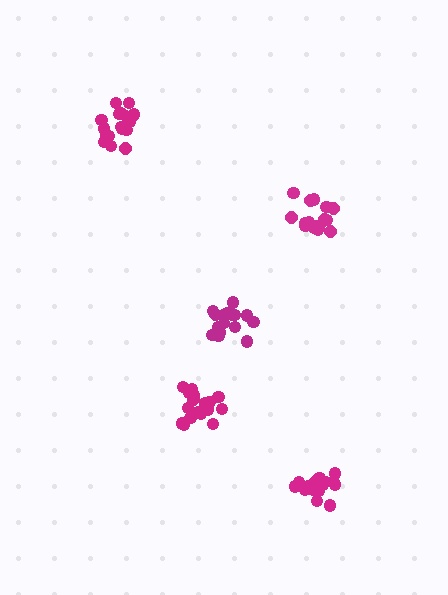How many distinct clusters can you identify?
There are 5 distinct clusters.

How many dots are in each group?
Group 1: 17 dots, Group 2: 19 dots, Group 3: 16 dots, Group 4: 18 dots, Group 5: 19 dots (89 total).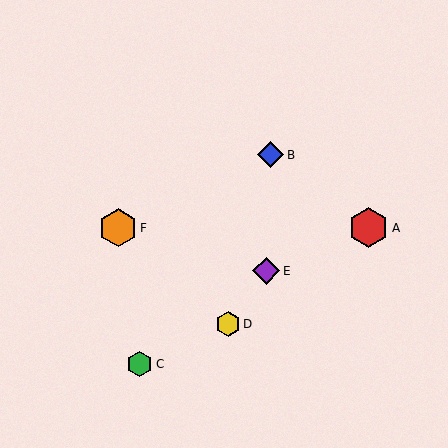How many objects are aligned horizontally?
2 objects (A, F) are aligned horizontally.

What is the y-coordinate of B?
Object B is at y≈155.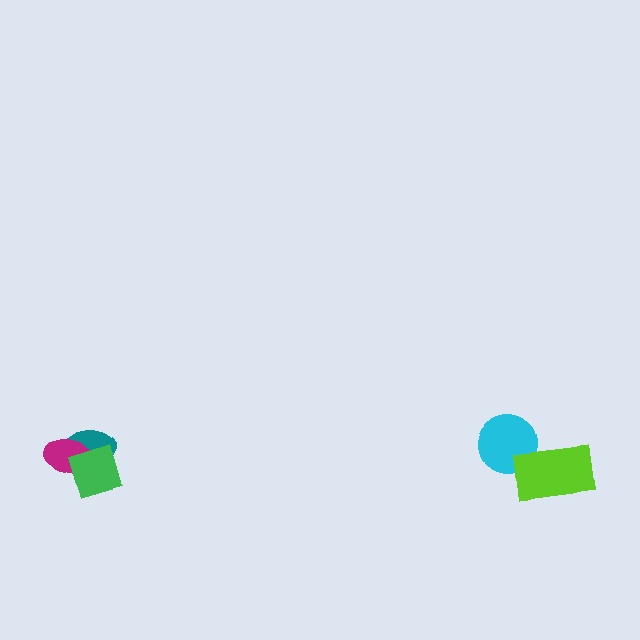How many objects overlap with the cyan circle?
1 object overlaps with the cyan circle.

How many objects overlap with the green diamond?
2 objects overlap with the green diamond.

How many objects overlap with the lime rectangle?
1 object overlaps with the lime rectangle.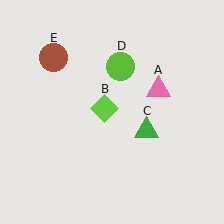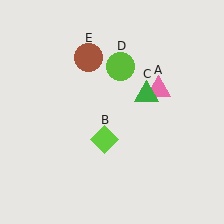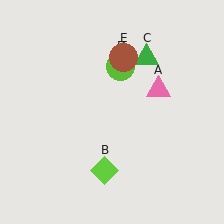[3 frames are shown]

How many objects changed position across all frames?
3 objects changed position: lime diamond (object B), green triangle (object C), brown circle (object E).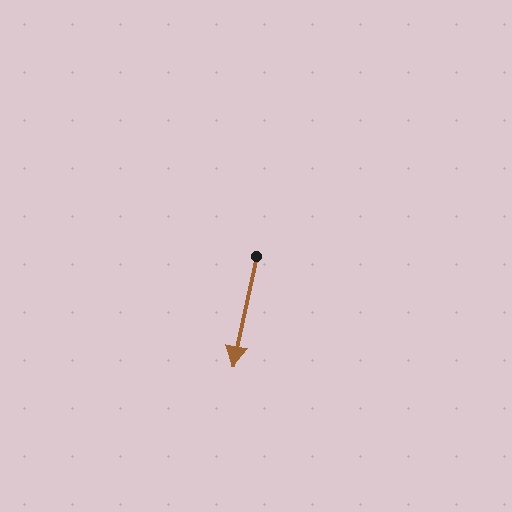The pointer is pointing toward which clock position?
Roughly 6 o'clock.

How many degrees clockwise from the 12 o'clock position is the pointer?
Approximately 192 degrees.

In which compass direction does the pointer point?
South.